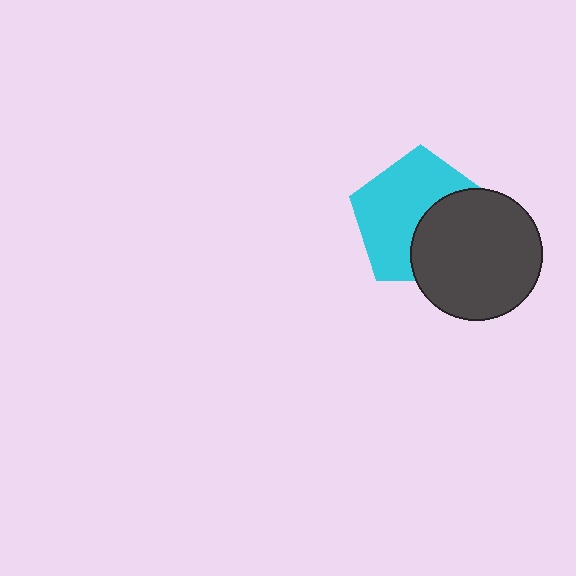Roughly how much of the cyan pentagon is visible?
About half of it is visible (roughly 60%).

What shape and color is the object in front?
The object in front is a dark gray circle.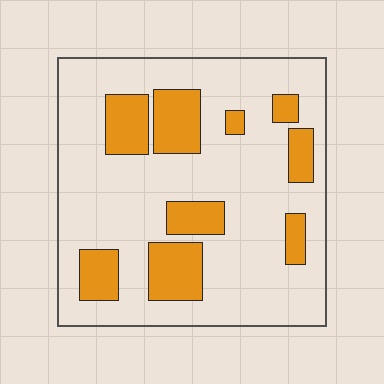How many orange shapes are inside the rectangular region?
9.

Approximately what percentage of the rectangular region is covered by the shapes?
Approximately 25%.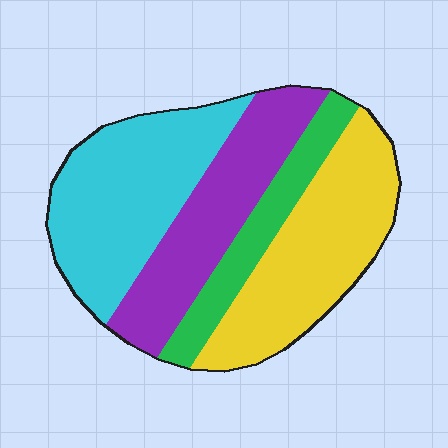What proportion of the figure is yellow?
Yellow takes up about one third (1/3) of the figure.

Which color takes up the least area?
Green, at roughly 15%.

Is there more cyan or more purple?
Cyan.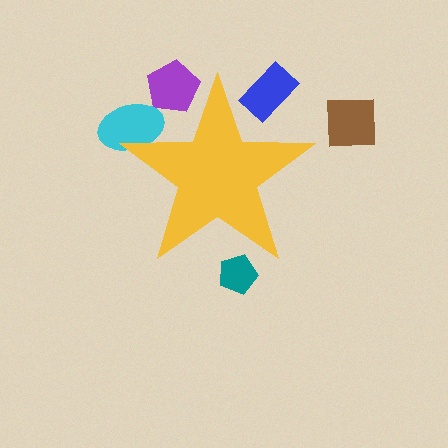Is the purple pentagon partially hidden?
Yes, the purple pentagon is partially hidden behind the yellow star.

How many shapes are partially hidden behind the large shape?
4 shapes are partially hidden.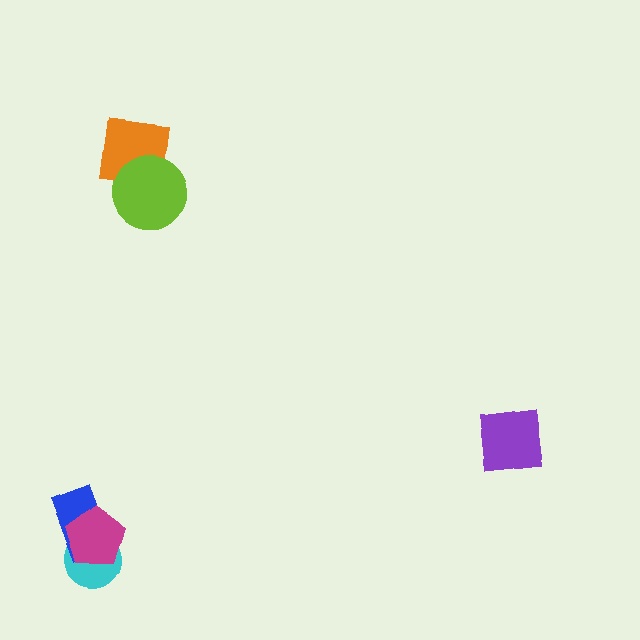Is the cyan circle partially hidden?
Yes, it is partially covered by another shape.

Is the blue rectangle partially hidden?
Yes, it is partially covered by another shape.